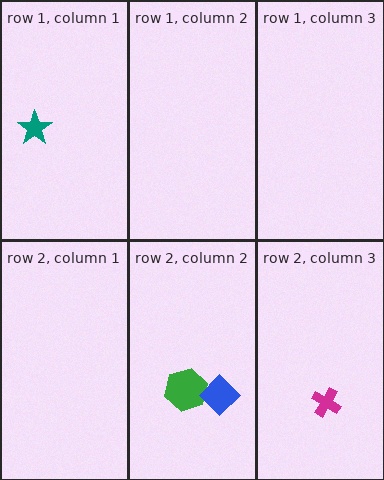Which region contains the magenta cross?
The row 2, column 3 region.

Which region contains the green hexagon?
The row 2, column 2 region.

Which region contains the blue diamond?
The row 2, column 2 region.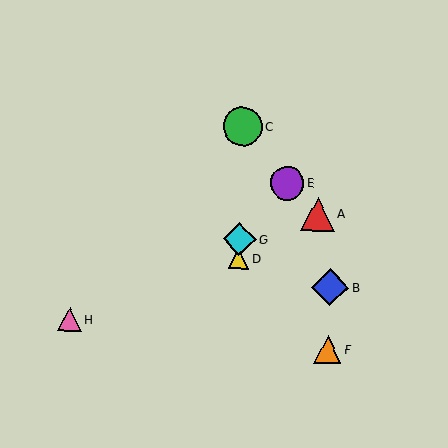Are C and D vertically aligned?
Yes, both are at x≈243.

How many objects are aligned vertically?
3 objects (C, D, G) are aligned vertically.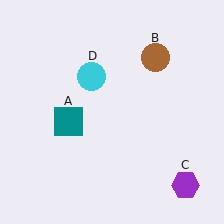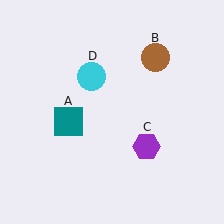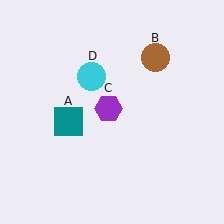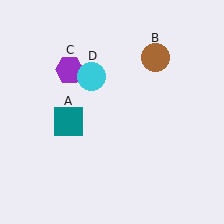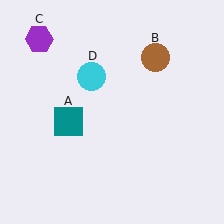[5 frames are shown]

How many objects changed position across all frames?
1 object changed position: purple hexagon (object C).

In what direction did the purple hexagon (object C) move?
The purple hexagon (object C) moved up and to the left.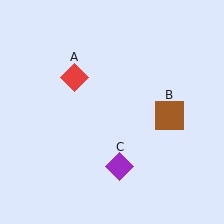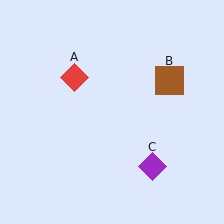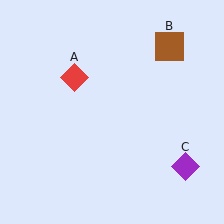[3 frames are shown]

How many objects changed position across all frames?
2 objects changed position: brown square (object B), purple diamond (object C).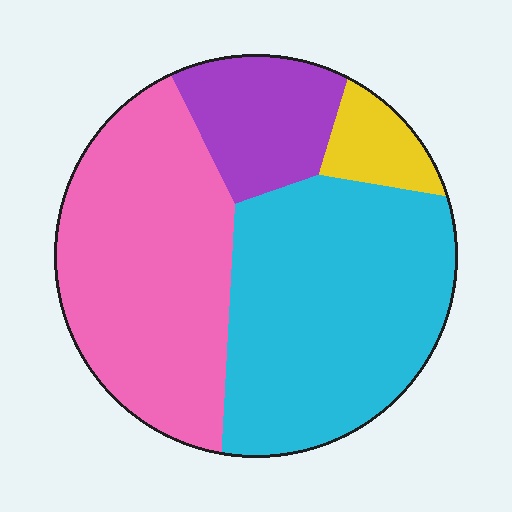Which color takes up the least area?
Yellow, at roughly 5%.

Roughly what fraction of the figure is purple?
Purple takes up about one eighth (1/8) of the figure.